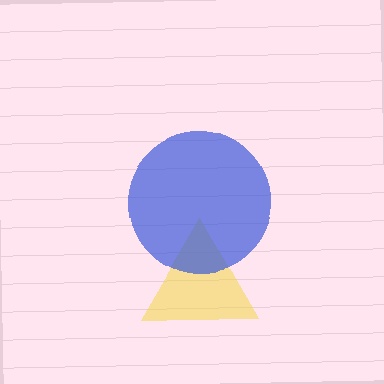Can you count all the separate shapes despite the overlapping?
Yes, there are 2 separate shapes.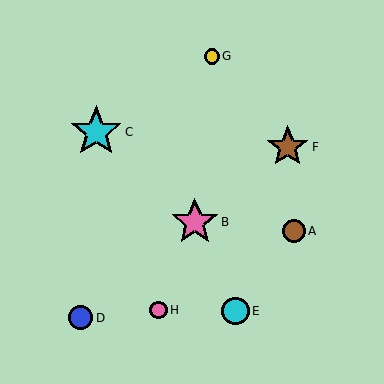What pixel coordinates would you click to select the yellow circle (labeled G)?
Click at (212, 56) to select the yellow circle G.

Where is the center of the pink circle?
The center of the pink circle is at (158, 310).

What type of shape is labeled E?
Shape E is a cyan circle.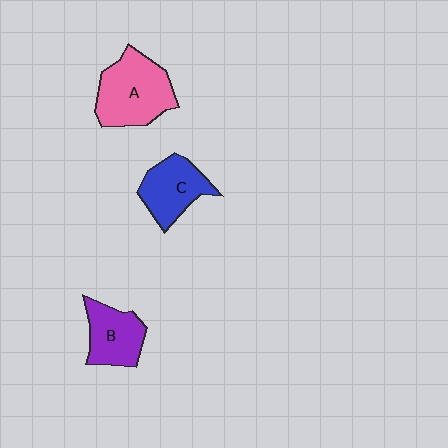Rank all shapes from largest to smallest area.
From largest to smallest: A (pink), C (blue), B (purple).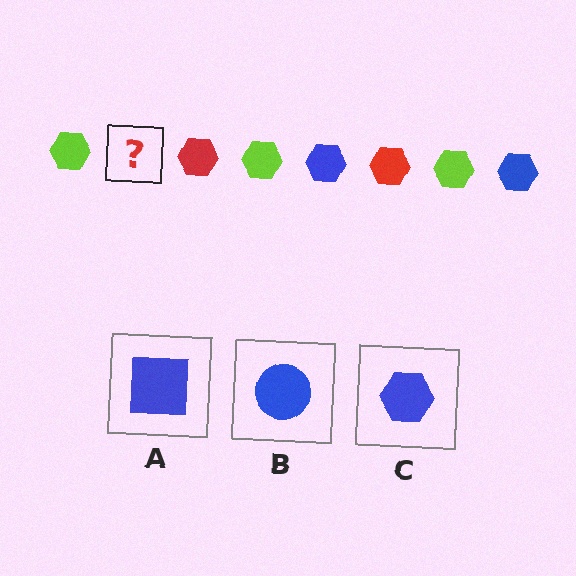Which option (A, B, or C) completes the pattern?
C.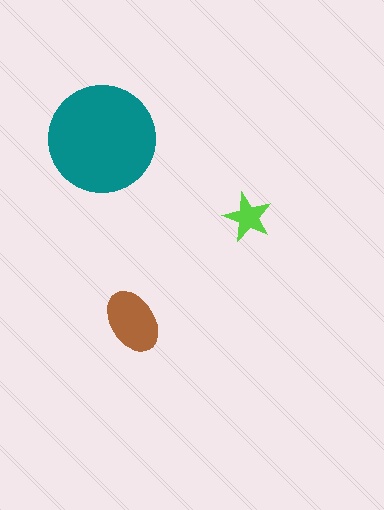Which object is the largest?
The teal circle.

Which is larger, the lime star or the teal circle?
The teal circle.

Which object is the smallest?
The lime star.